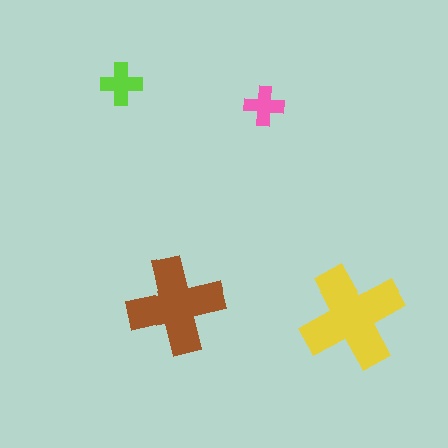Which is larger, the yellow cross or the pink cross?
The yellow one.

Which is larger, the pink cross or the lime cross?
The lime one.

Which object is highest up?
The lime cross is topmost.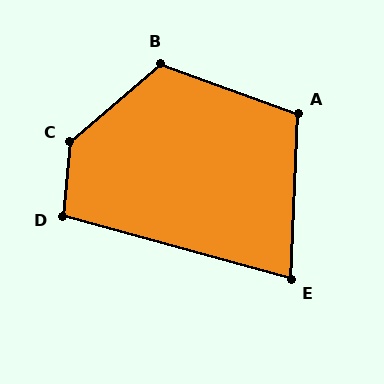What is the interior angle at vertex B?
Approximately 120 degrees (obtuse).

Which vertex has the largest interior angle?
C, at approximately 137 degrees.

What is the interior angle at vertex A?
Approximately 107 degrees (obtuse).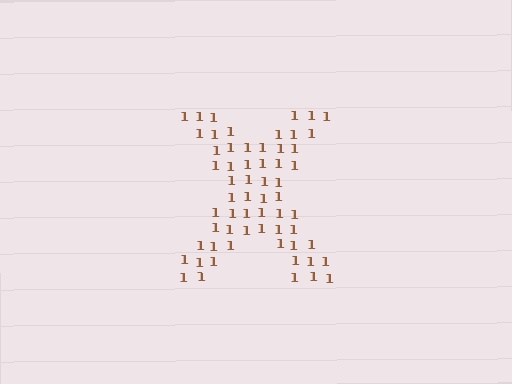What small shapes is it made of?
It is made of small digit 1's.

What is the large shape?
The large shape is the letter X.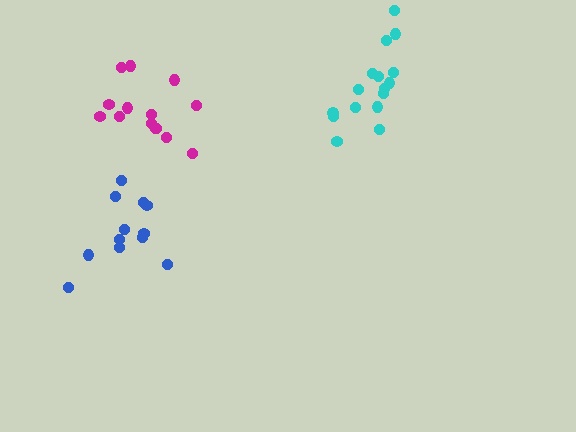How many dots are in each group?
Group 1: 12 dots, Group 2: 14 dots, Group 3: 16 dots (42 total).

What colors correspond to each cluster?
The clusters are colored: blue, magenta, cyan.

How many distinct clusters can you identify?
There are 3 distinct clusters.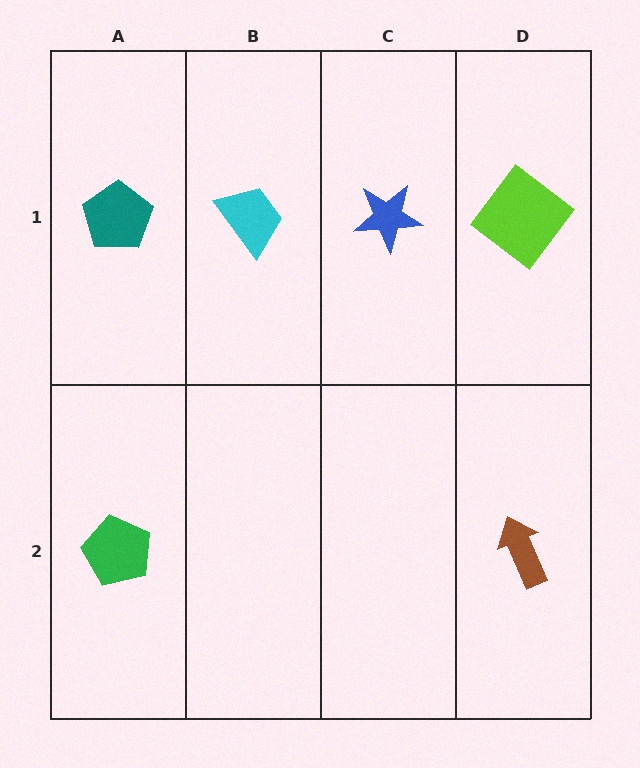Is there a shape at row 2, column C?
No, that cell is empty.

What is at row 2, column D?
A brown arrow.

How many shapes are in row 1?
4 shapes.